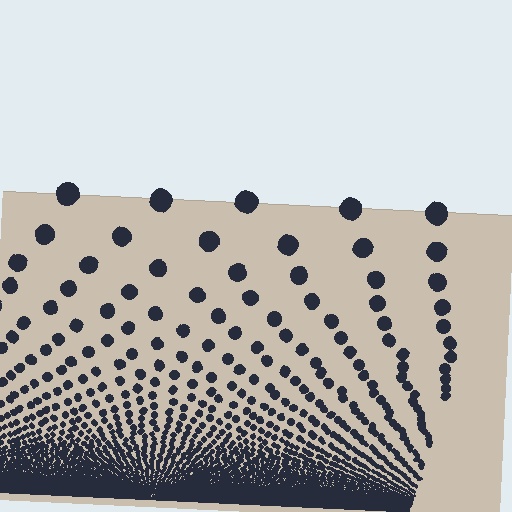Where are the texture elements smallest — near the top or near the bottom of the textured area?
Near the bottom.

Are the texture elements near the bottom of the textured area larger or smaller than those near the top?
Smaller. The gradient is inverted — elements near the bottom are smaller and denser.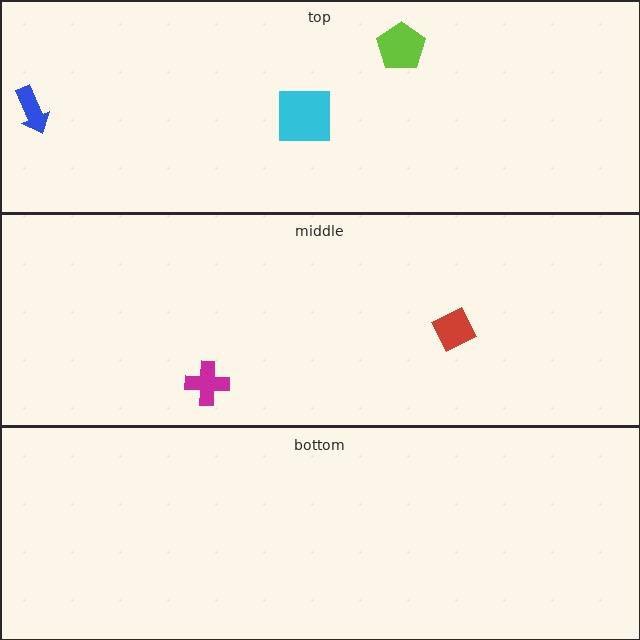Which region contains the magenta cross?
The middle region.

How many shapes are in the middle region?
2.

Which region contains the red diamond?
The middle region.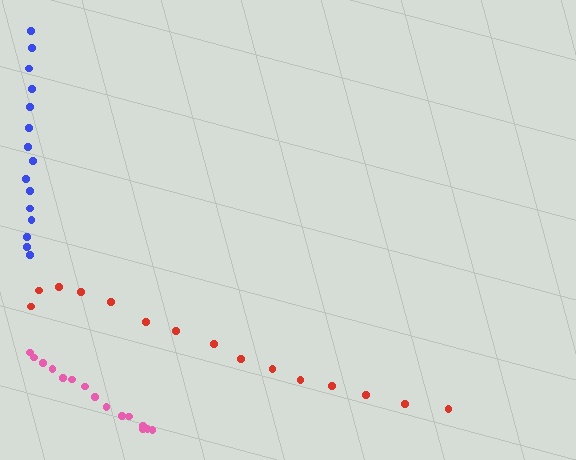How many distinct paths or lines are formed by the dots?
There are 3 distinct paths.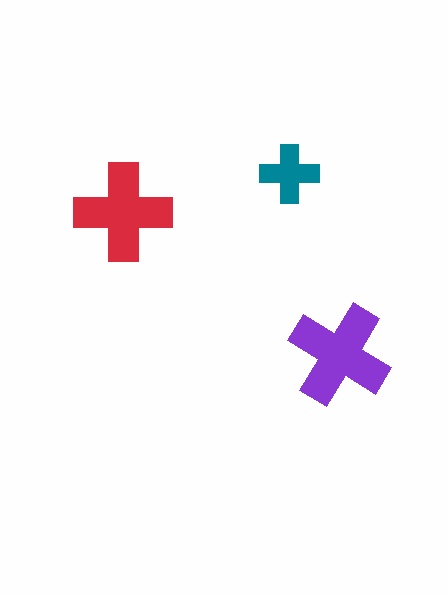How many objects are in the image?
There are 3 objects in the image.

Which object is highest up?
The teal cross is topmost.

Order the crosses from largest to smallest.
the purple one, the red one, the teal one.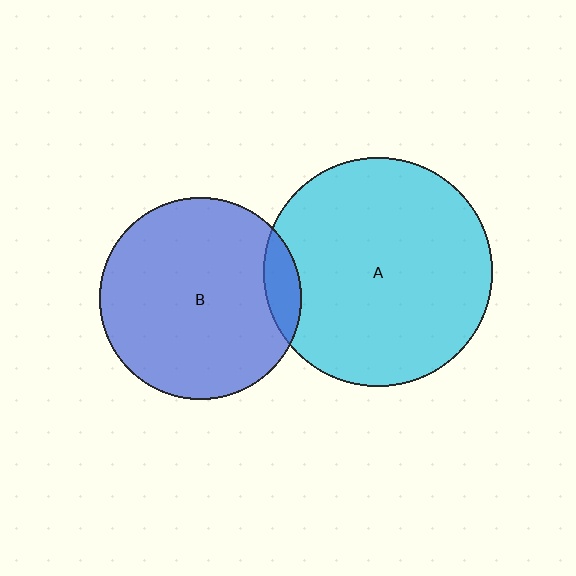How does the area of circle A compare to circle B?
Approximately 1.3 times.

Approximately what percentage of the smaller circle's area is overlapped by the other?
Approximately 10%.